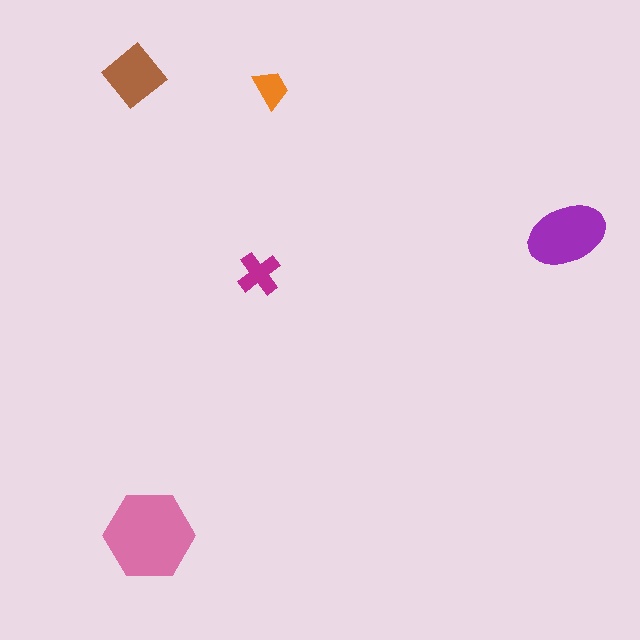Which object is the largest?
The pink hexagon.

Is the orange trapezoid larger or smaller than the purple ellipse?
Smaller.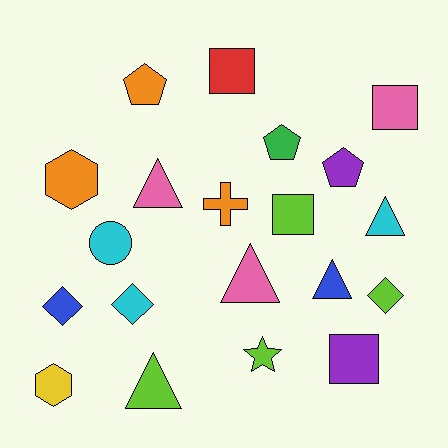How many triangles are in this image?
There are 5 triangles.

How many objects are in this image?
There are 20 objects.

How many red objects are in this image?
There is 1 red object.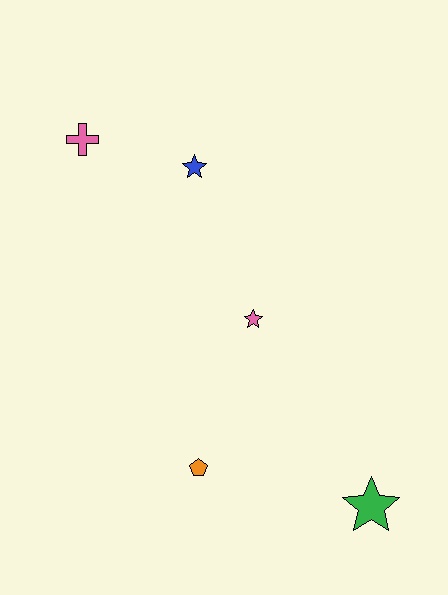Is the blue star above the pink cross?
No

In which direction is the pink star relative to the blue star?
The pink star is below the blue star.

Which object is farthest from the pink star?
The pink cross is farthest from the pink star.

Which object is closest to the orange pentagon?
The pink star is closest to the orange pentagon.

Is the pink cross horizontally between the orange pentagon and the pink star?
No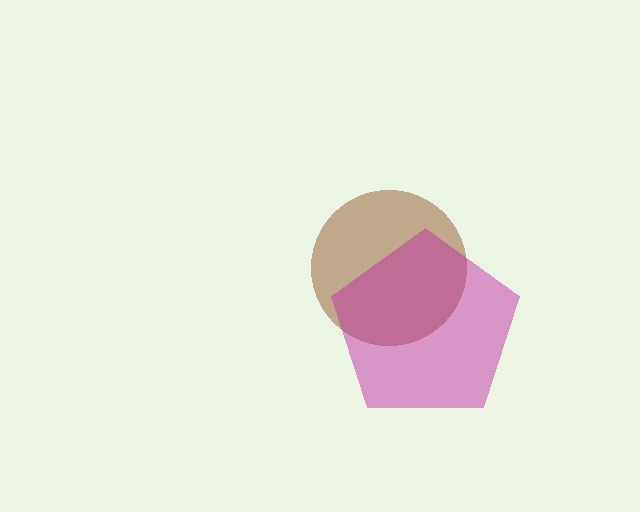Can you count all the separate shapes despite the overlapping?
Yes, there are 2 separate shapes.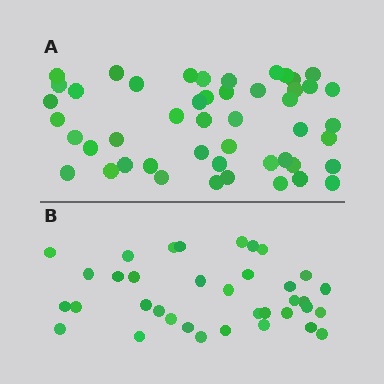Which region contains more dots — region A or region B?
Region A (the top region) has more dots.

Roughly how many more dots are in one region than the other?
Region A has roughly 12 or so more dots than region B.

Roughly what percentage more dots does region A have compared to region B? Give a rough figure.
About 35% more.